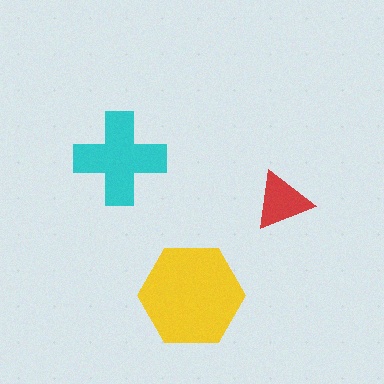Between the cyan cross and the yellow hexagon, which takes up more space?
The yellow hexagon.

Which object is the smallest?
The red triangle.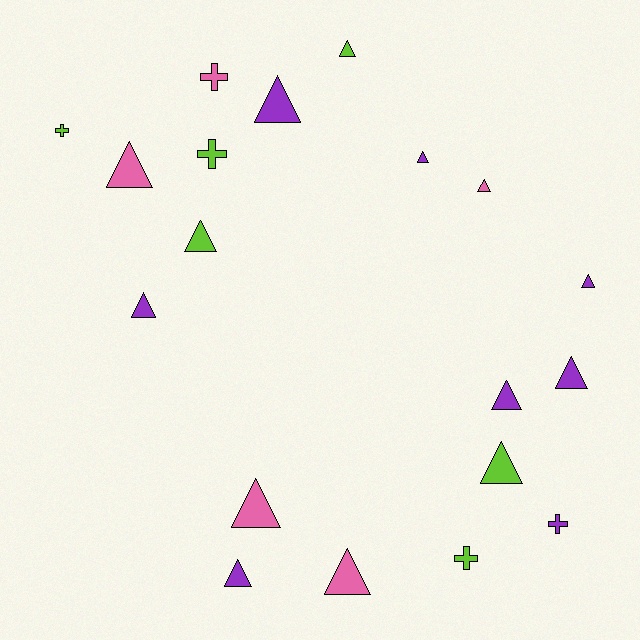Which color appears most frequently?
Purple, with 8 objects.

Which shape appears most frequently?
Triangle, with 14 objects.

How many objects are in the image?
There are 19 objects.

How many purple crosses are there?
There is 1 purple cross.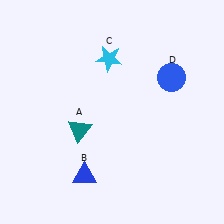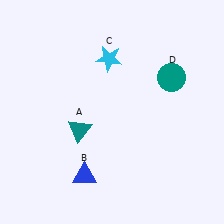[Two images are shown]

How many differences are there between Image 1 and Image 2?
There is 1 difference between the two images.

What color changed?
The circle (D) changed from blue in Image 1 to teal in Image 2.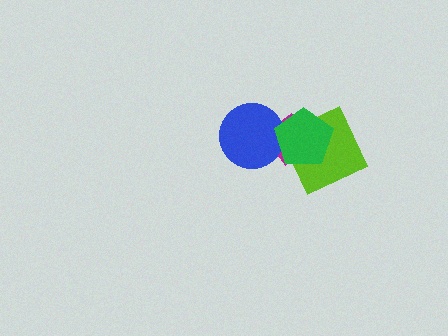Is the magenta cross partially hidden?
Yes, it is partially covered by another shape.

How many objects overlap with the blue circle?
2 objects overlap with the blue circle.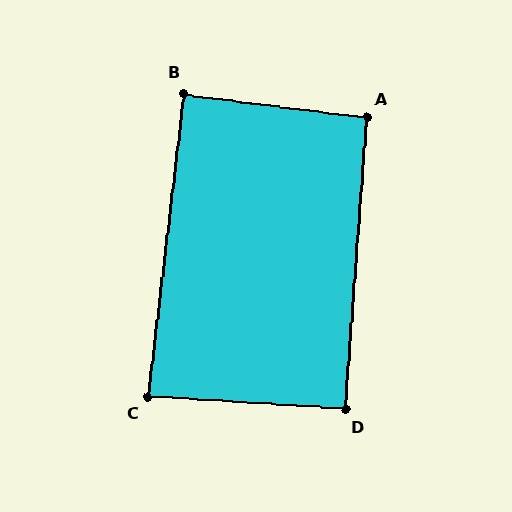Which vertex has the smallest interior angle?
C, at approximately 87 degrees.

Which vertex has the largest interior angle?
A, at approximately 93 degrees.